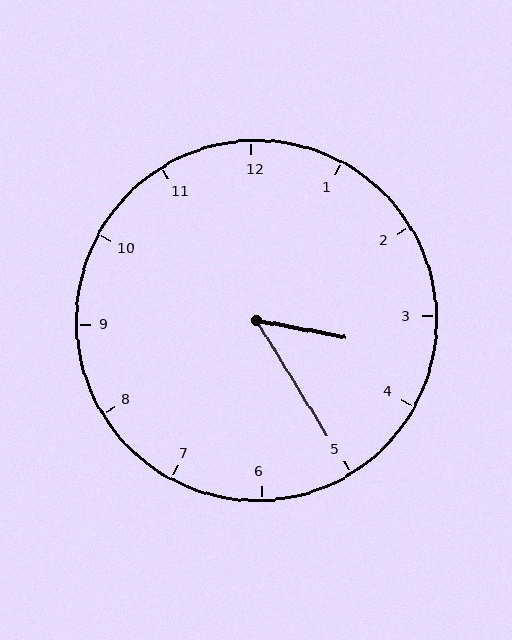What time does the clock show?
3:25.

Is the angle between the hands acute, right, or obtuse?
It is acute.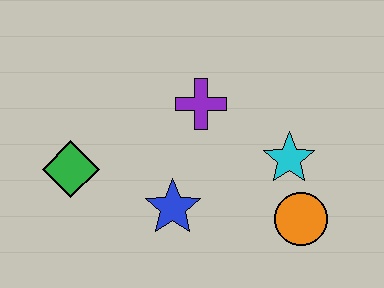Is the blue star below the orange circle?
No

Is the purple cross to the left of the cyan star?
Yes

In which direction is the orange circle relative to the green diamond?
The orange circle is to the right of the green diamond.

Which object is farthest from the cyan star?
The green diamond is farthest from the cyan star.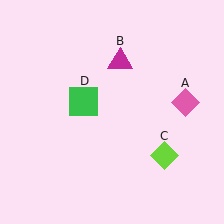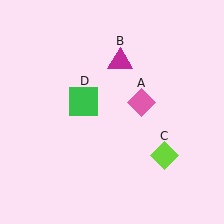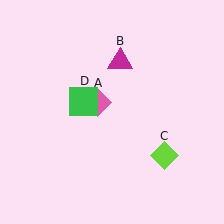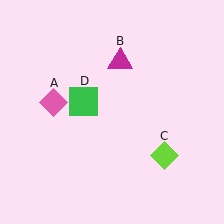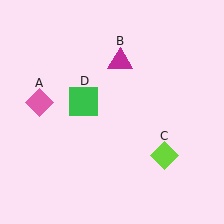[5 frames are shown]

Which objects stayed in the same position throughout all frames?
Magenta triangle (object B) and lime diamond (object C) and green square (object D) remained stationary.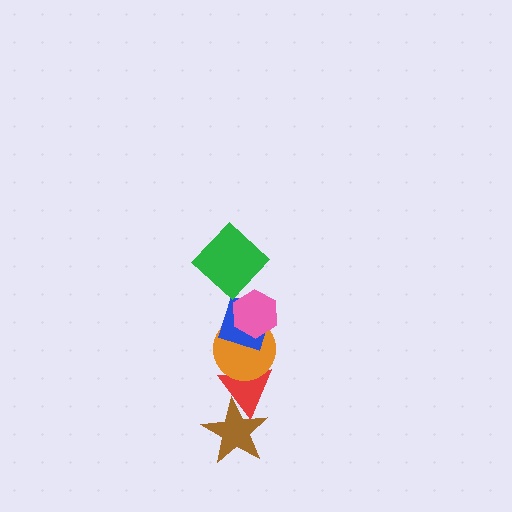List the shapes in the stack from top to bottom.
From top to bottom: the green diamond, the pink hexagon, the blue diamond, the orange circle, the red triangle, the brown star.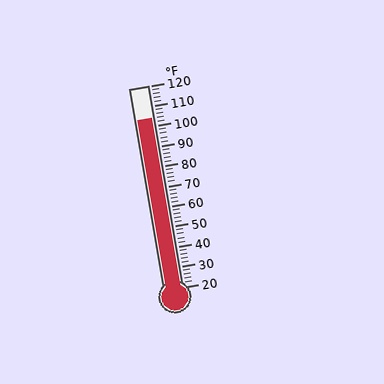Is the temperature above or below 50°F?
The temperature is above 50°F.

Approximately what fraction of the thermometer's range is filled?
The thermometer is filled to approximately 85% of its range.